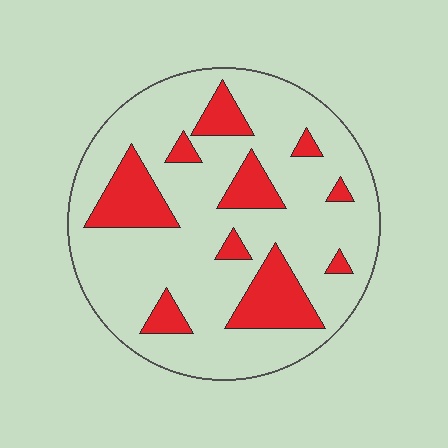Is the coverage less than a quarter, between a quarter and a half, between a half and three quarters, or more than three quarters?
Less than a quarter.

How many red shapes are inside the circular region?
10.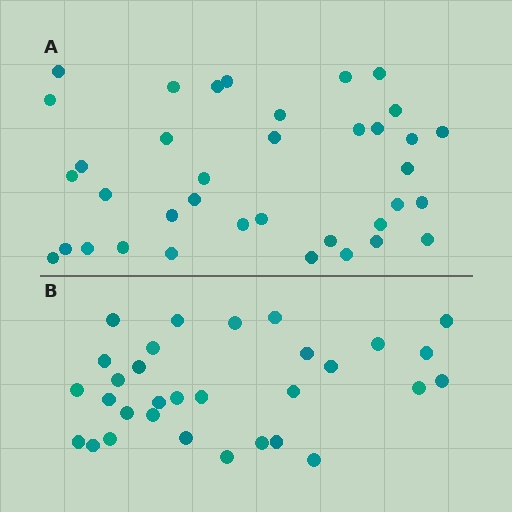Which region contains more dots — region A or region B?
Region A (the top region) has more dots.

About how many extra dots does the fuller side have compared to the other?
Region A has about 6 more dots than region B.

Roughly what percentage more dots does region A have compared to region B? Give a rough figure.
About 20% more.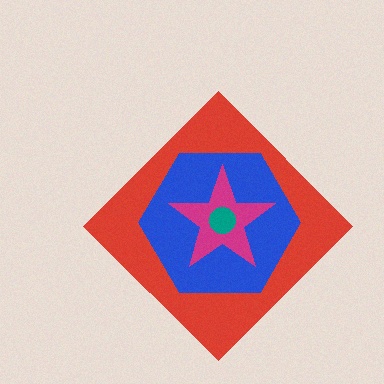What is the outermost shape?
The red diamond.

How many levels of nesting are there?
4.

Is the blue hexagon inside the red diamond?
Yes.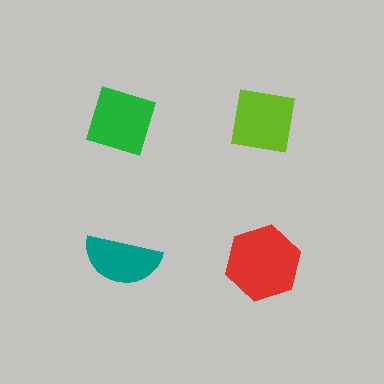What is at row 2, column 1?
A teal semicircle.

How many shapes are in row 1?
2 shapes.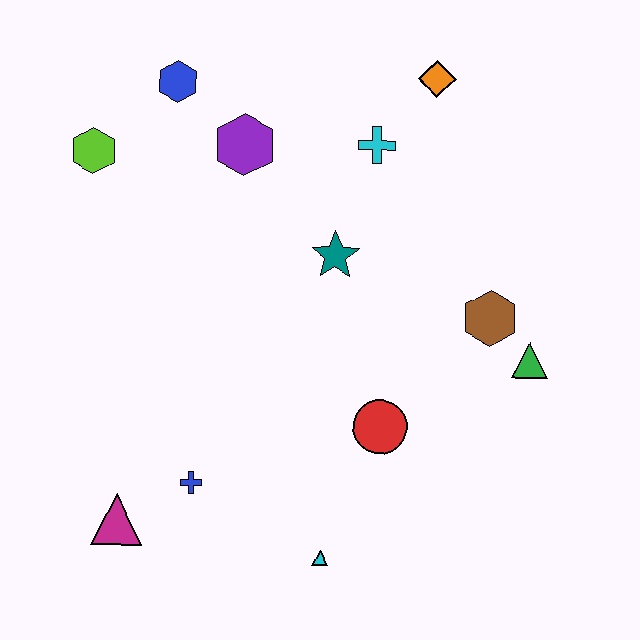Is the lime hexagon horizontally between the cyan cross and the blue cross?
No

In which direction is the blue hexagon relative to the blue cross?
The blue hexagon is above the blue cross.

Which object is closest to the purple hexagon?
The blue hexagon is closest to the purple hexagon.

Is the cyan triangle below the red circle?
Yes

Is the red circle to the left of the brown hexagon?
Yes